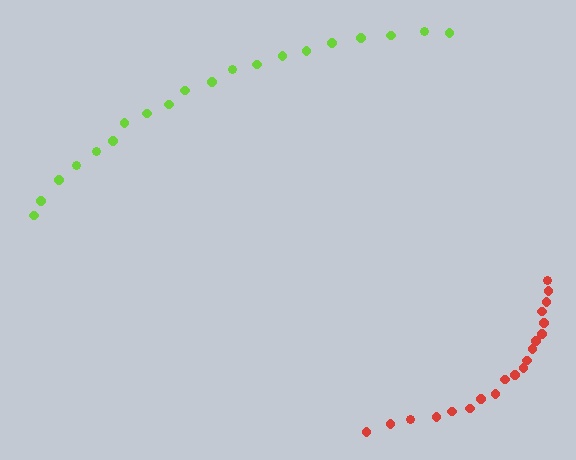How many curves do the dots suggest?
There are 2 distinct paths.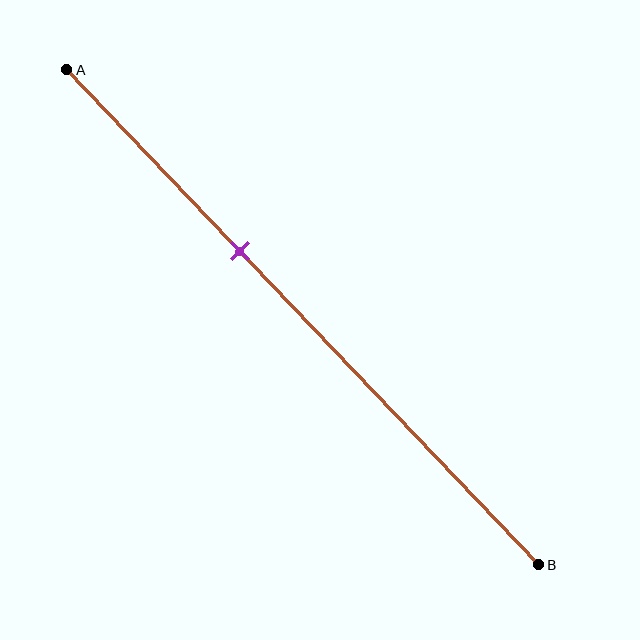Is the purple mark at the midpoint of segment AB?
No, the mark is at about 35% from A, not at the 50% midpoint.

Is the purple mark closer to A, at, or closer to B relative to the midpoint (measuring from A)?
The purple mark is closer to point A than the midpoint of segment AB.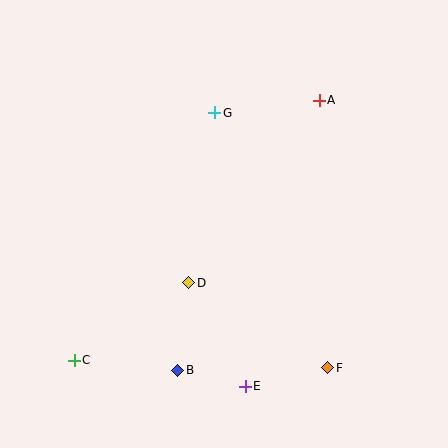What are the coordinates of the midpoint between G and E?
The midpoint between G and E is at (230, 249).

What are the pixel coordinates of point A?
Point A is at (319, 100).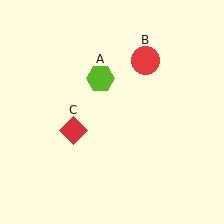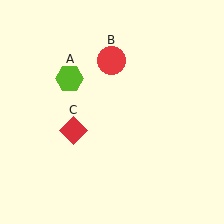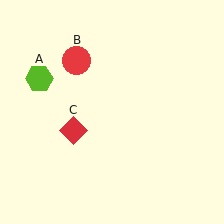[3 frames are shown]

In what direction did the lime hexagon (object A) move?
The lime hexagon (object A) moved left.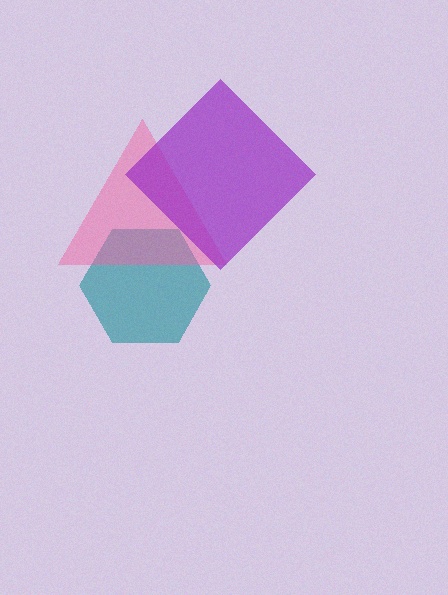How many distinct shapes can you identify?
There are 3 distinct shapes: a teal hexagon, a pink triangle, a purple diamond.